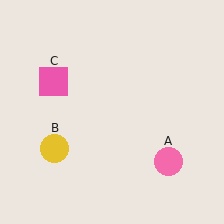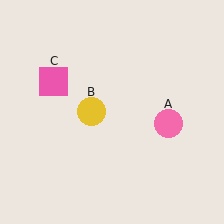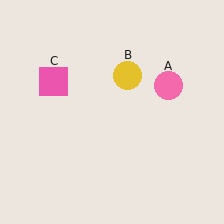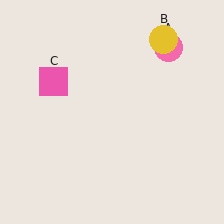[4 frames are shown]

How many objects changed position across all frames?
2 objects changed position: pink circle (object A), yellow circle (object B).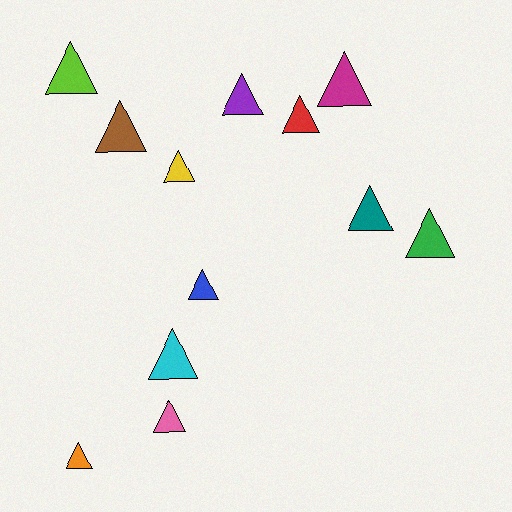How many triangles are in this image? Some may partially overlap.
There are 12 triangles.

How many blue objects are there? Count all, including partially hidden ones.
There is 1 blue object.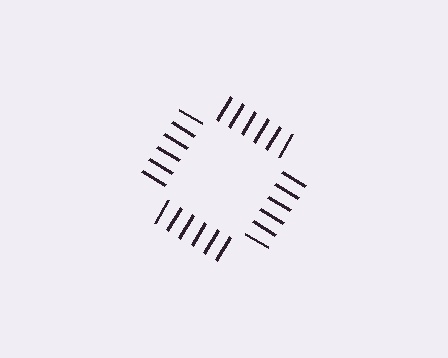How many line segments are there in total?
24 — 6 along each of the 4 edges.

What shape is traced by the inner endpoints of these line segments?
An illusory square — the line segments terminate on its edges but no continuous stroke is drawn.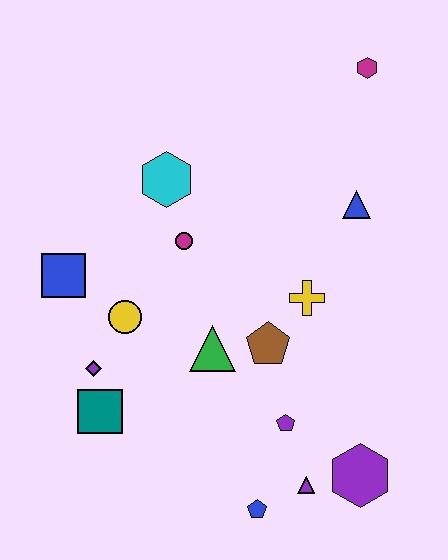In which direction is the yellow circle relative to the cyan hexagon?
The yellow circle is below the cyan hexagon.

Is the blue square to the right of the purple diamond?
No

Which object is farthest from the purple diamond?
The magenta hexagon is farthest from the purple diamond.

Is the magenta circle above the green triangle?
Yes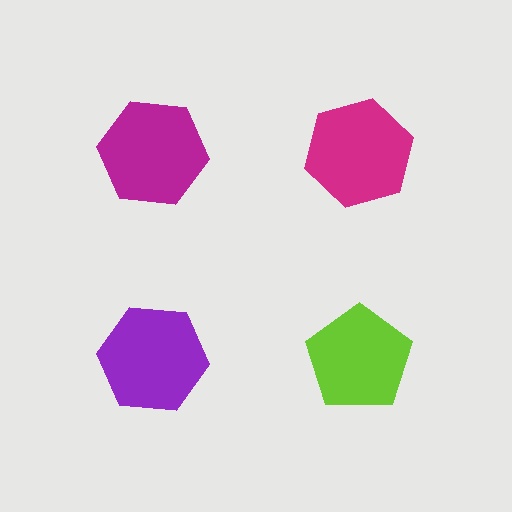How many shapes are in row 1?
2 shapes.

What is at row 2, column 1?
A purple hexagon.